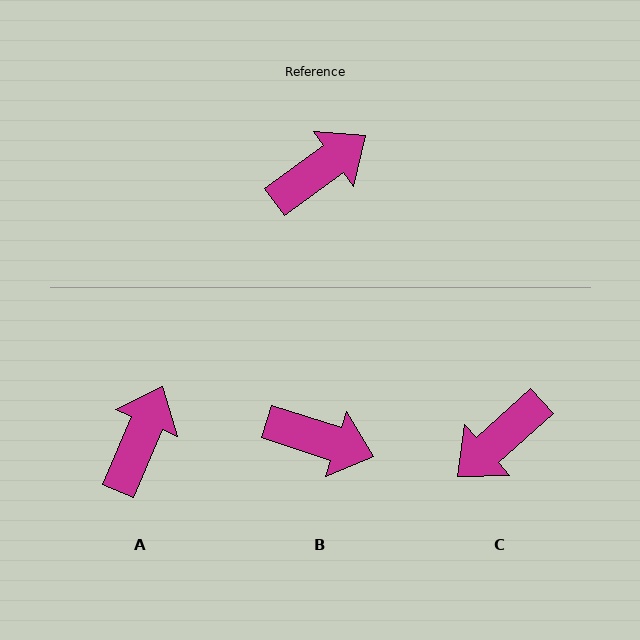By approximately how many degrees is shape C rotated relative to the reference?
Approximately 174 degrees clockwise.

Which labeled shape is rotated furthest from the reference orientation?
C, about 174 degrees away.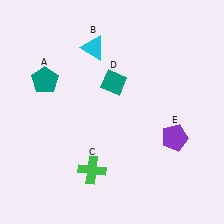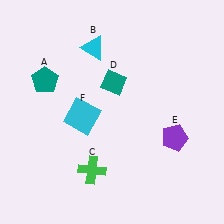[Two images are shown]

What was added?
A cyan square (F) was added in Image 2.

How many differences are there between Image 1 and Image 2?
There is 1 difference between the two images.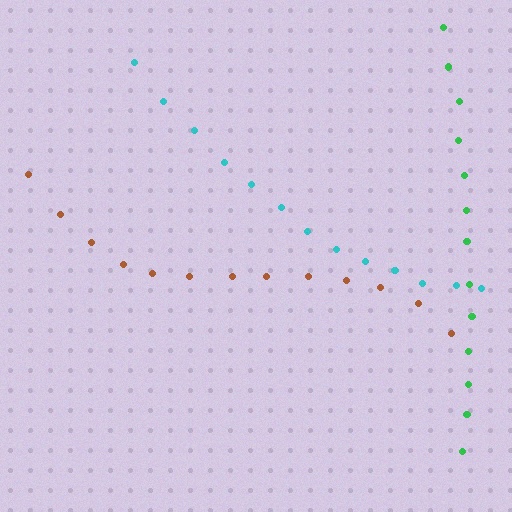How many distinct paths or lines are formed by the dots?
There are 3 distinct paths.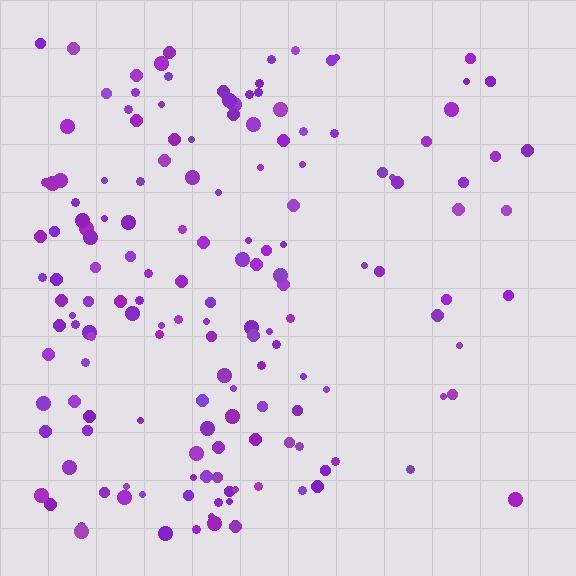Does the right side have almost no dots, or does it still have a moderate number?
Still a moderate number, just noticeably fewer than the left.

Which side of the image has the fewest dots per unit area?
The right.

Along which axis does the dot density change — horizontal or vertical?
Horizontal.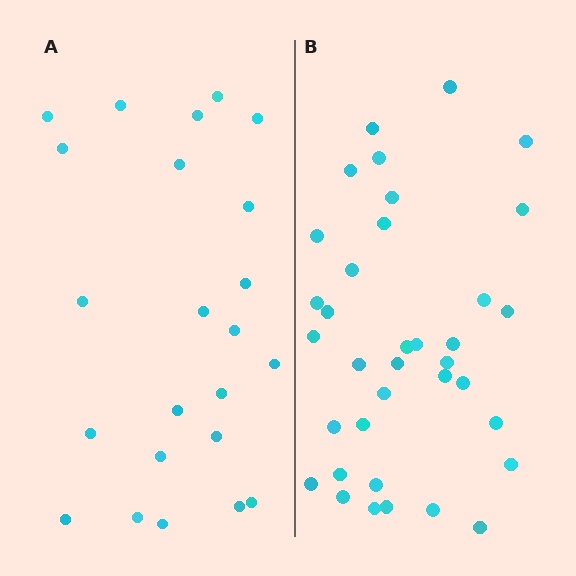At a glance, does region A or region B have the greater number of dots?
Region B (the right region) has more dots.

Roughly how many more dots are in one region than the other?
Region B has approximately 15 more dots than region A.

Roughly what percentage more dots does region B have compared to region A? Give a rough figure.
About 55% more.